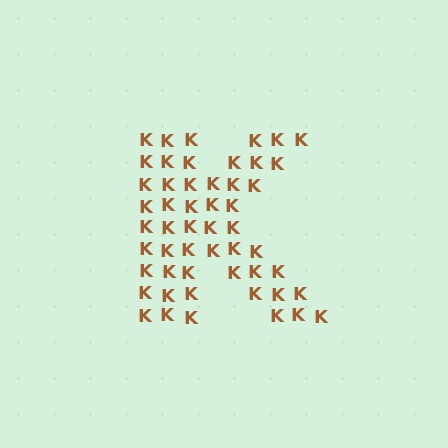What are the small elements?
The small elements are letter K's.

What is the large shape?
The large shape is the letter K.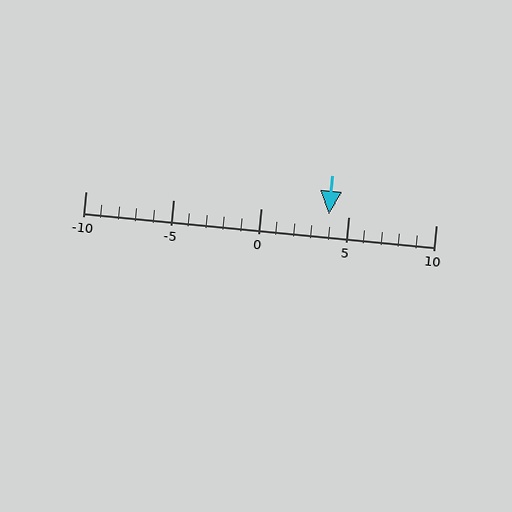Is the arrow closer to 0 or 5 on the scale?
The arrow is closer to 5.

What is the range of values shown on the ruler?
The ruler shows values from -10 to 10.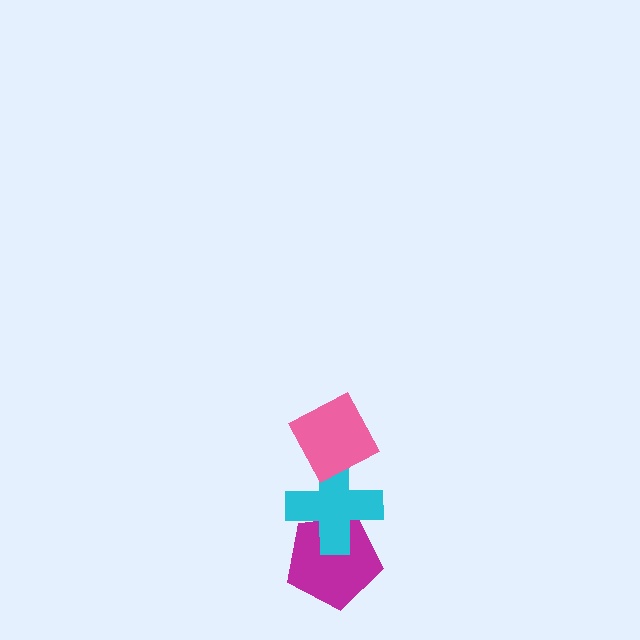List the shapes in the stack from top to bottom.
From top to bottom: the pink diamond, the cyan cross, the magenta pentagon.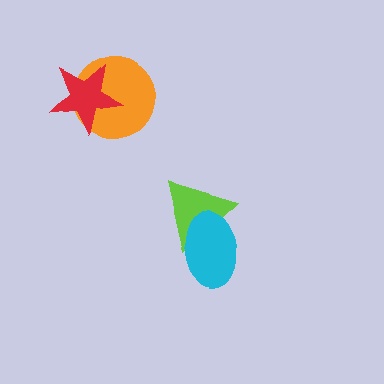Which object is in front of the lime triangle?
The cyan ellipse is in front of the lime triangle.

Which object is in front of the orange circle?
The red star is in front of the orange circle.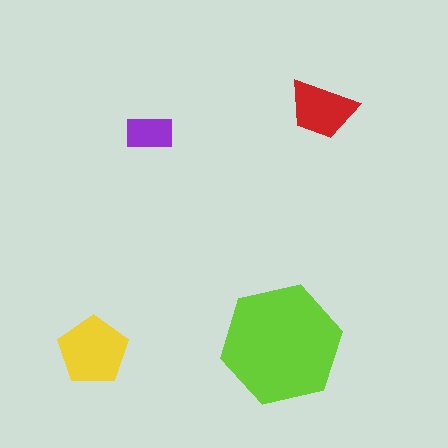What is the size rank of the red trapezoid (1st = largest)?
3rd.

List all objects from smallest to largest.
The purple rectangle, the red trapezoid, the yellow pentagon, the lime hexagon.